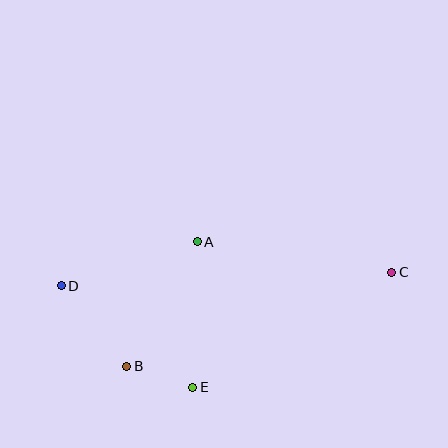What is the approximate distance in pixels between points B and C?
The distance between B and C is approximately 281 pixels.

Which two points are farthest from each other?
Points C and D are farthest from each other.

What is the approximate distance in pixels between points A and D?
The distance between A and D is approximately 143 pixels.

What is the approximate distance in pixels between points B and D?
The distance between B and D is approximately 104 pixels.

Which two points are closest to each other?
Points B and E are closest to each other.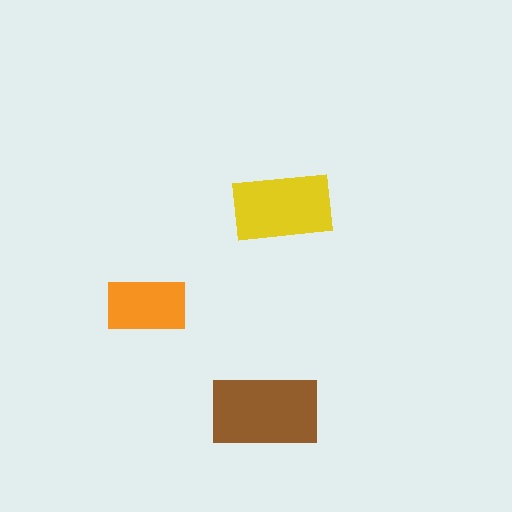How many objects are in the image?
There are 3 objects in the image.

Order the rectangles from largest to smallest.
the brown one, the yellow one, the orange one.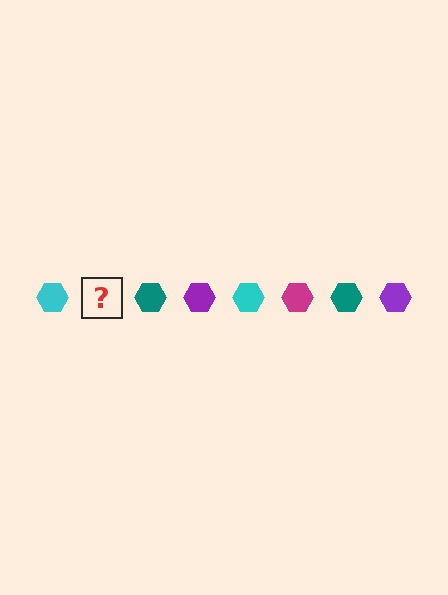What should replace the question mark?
The question mark should be replaced with a magenta hexagon.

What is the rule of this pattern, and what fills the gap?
The rule is that the pattern cycles through cyan, magenta, teal, purple hexagons. The gap should be filled with a magenta hexagon.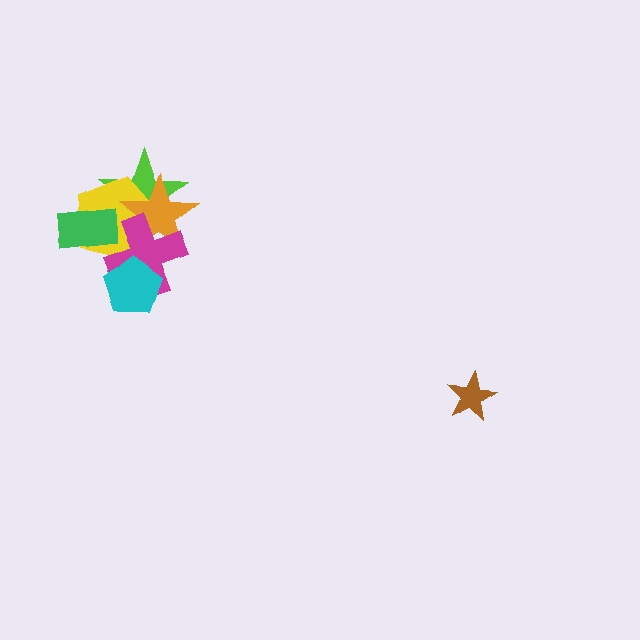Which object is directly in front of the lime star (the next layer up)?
The yellow pentagon is directly in front of the lime star.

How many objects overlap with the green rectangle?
2 objects overlap with the green rectangle.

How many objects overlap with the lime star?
4 objects overlap with the lime star.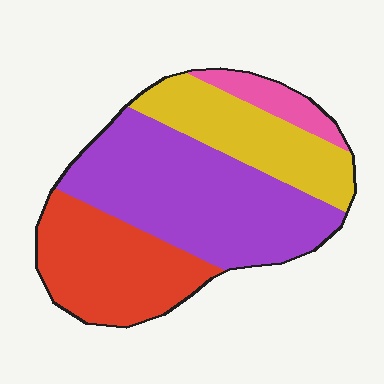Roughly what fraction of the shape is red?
Red covers 27% of the shape.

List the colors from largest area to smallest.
From largest to smallest: purple, red, yellow, pink.